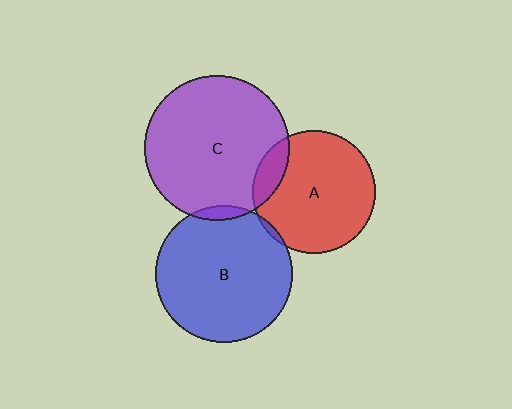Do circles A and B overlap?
Yes.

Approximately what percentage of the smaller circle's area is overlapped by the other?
Approximately 5%.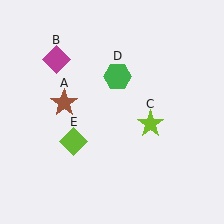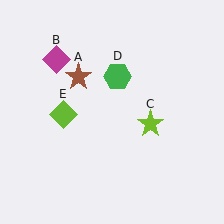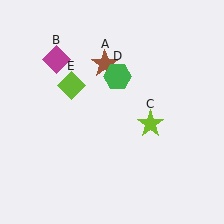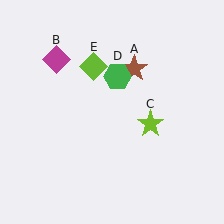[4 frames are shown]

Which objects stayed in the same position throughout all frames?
Magenta diamond (object B) and lime star (object C) and green hexagon (object D) remained stationary.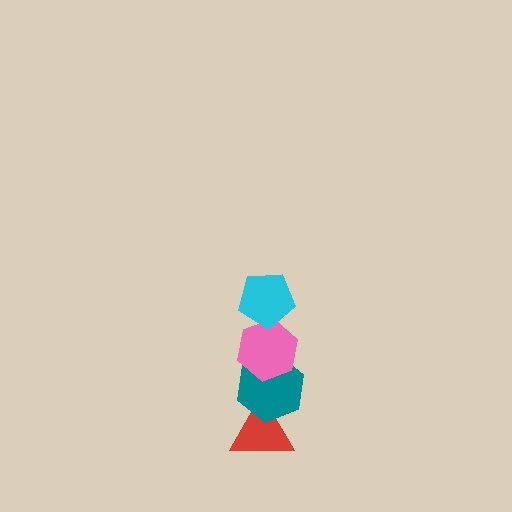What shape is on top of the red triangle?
The teal hexagon is on top of the red triangle.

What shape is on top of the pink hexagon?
The cyan pentagon is on top of the pink hexagon.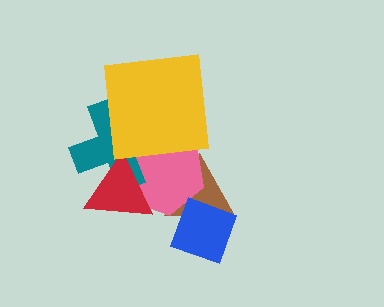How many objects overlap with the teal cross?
3 objects overlap with the teal cross.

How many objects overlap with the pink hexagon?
5 objects overlap with the pink hexagon.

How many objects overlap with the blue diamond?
2 objects overlap with the blue diamond.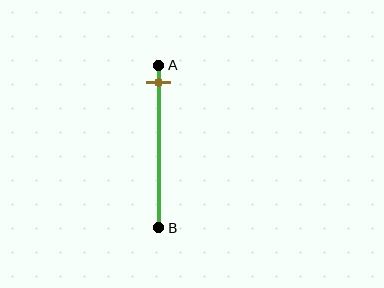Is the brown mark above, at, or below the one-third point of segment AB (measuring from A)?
The brown mark is above the one-third point of segment AB.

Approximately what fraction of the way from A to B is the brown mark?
The brown mark is approximately 10% of the way from A to B.